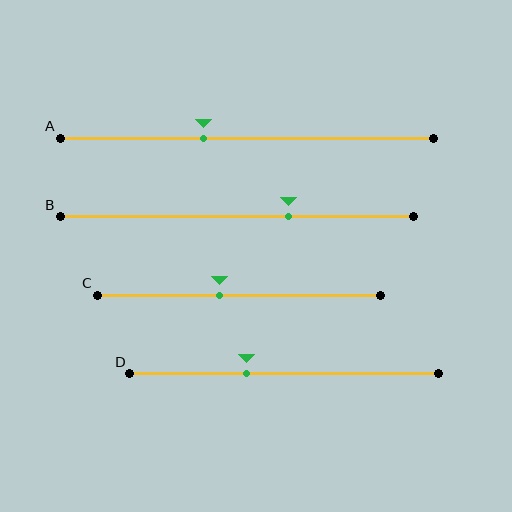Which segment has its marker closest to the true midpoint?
Segment C has its marker closest to the true midpoint.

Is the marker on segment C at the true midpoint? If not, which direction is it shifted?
No, the marker on segment C is shifted to the left by about 7% of the segment length.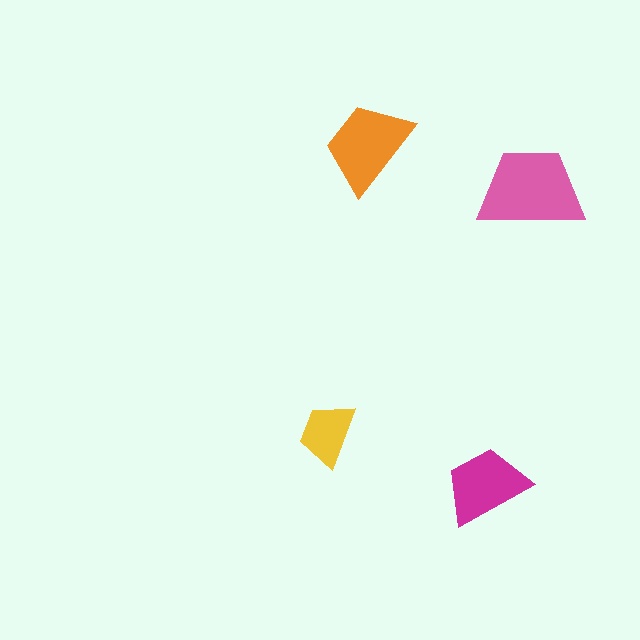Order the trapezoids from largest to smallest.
the pink one, the orange one, the magenta one, the yellow one.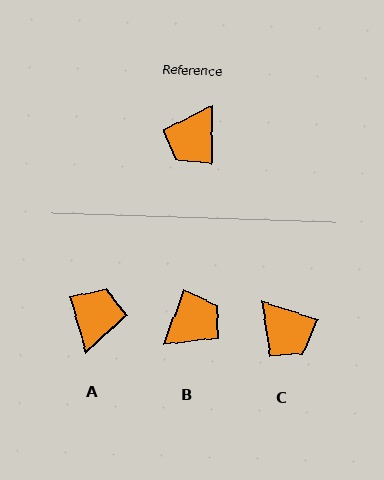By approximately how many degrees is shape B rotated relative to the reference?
Approximately 161 degrees counter-clockwise.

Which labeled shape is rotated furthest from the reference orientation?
A, about 163 degrees away.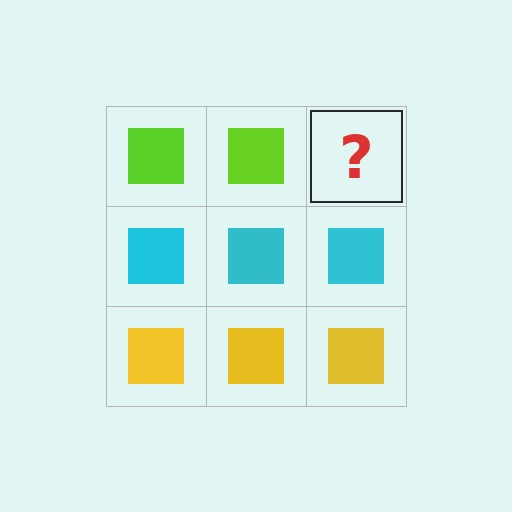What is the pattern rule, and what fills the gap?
The rule is that each row has a consistent color. The gap should be filled with a lime square.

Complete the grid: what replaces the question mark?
The question mark should be replaced with a lime square.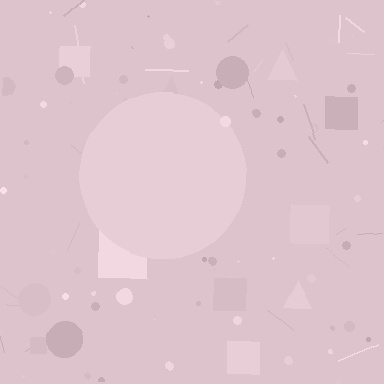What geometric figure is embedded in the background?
A circle is embedded in the background.